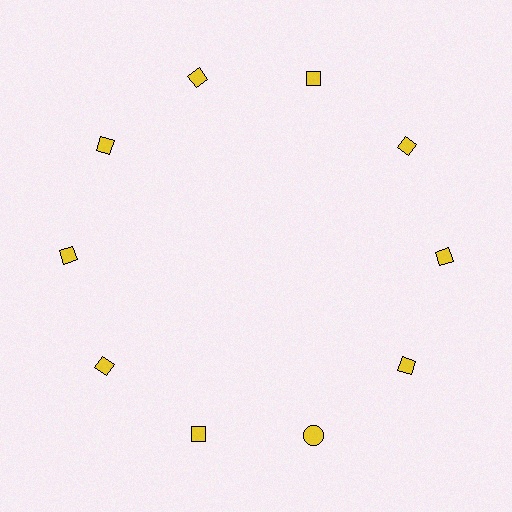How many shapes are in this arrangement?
There are 10 shapes arranged in a ring pattern.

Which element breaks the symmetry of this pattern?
The yellow circle at roughly the 5 o'clock position breaks the symmetry. All other shapes are yellow diamonds.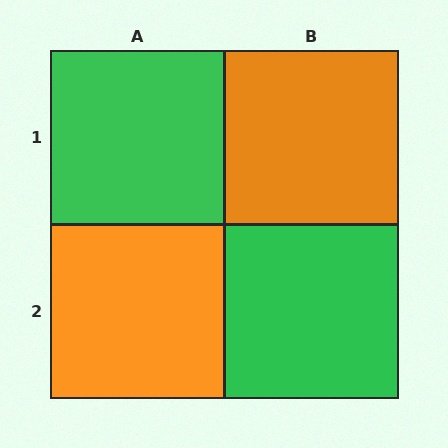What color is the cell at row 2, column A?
Orange.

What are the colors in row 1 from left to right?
Green, orange.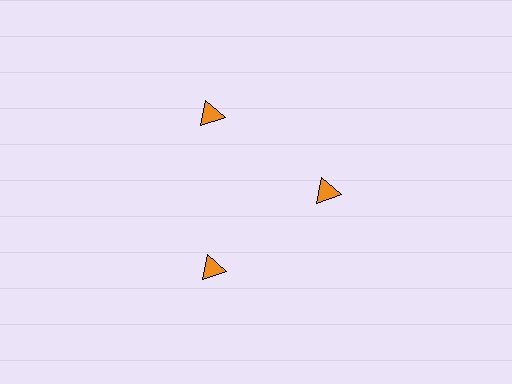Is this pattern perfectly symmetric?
No. The 3 orange triangles are arranged in a ring, but one element near the 3 o'clock position is pulled inward toward the center, breaking the 3-fold rotational symmetry.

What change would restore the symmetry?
The symmetry would be restored by moving it outward, back onto the ring so that all 3 triangles sit at equal angles and equal distance from the center.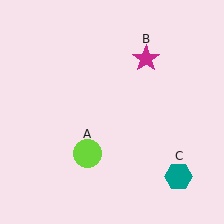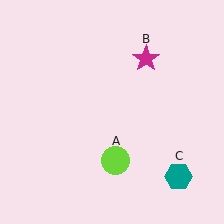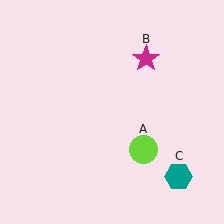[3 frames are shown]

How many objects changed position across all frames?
1 object changed position: lime circle (object A).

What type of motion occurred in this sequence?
The lime circle (object A) rotated counterclockwise around the center of the scene.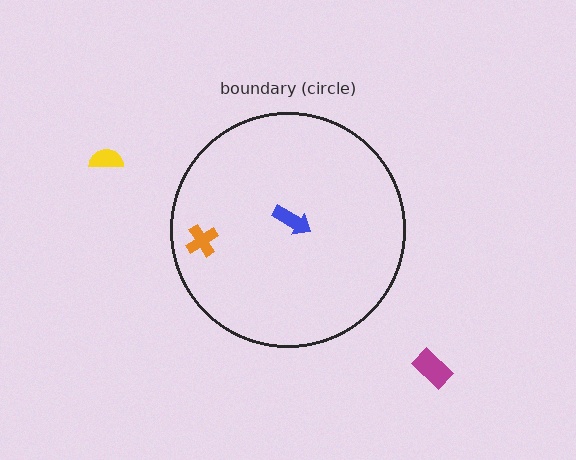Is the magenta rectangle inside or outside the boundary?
Outside.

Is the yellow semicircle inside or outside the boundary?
Outside.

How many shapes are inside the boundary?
2 inside, 2 outside.